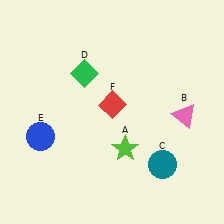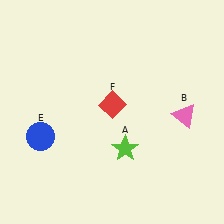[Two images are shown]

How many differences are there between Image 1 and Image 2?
There are 2 differences between the two images.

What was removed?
The green diamond (D), the teal circle (C) were removed in Image 2.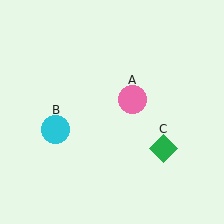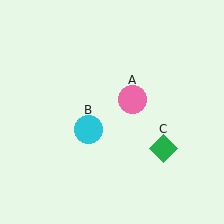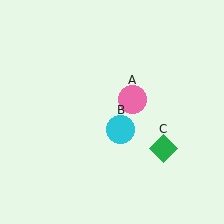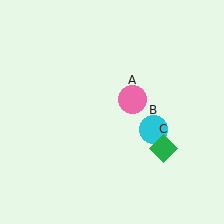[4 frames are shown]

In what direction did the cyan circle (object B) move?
The cyan circle (object B) moved right.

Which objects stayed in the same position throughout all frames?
Pink circle (object A) and green diamond (object C) remained stationary.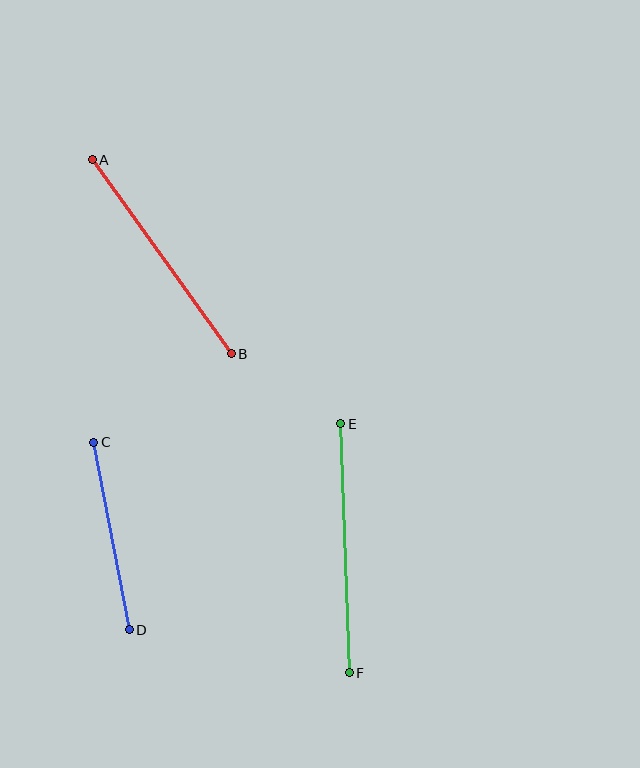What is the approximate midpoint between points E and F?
The midpoint is at approximately (345, 548) pixels.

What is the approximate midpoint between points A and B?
The midpoint is at approximately (162, 257) pixels.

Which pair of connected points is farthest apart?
Points E and F are farthest apart.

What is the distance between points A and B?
The distance is approximately 239 pixels.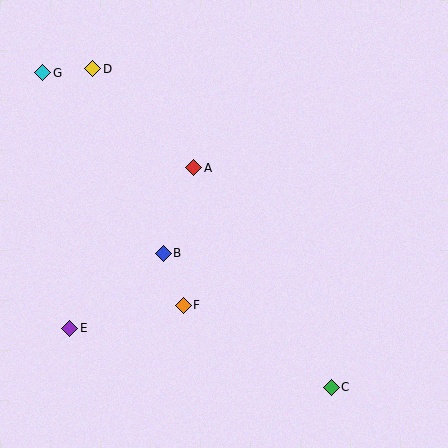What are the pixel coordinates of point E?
Point E is at (70, 328).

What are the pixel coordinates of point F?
Point F is at (183, 305).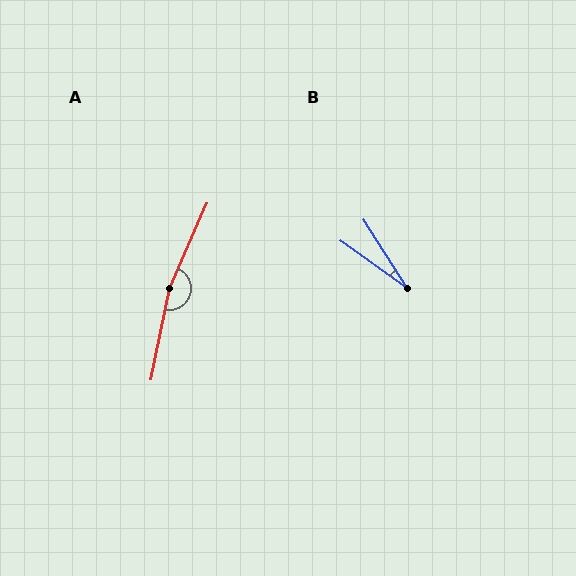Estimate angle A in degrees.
Approximately 168 degrees.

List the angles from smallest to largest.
B (22°), A (168°).